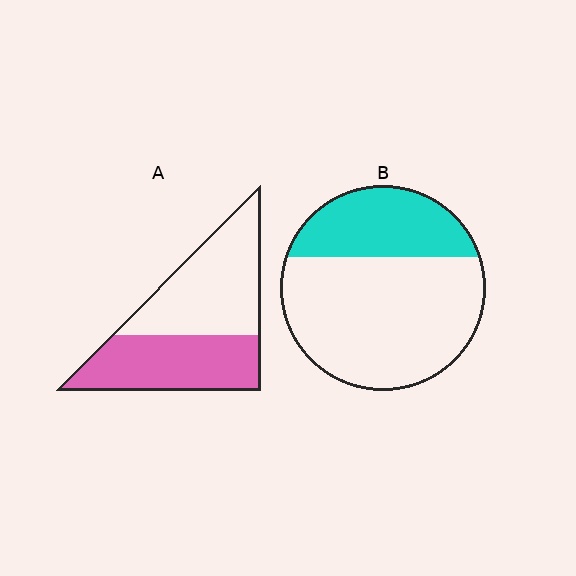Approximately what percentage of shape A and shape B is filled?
A is approximately 45% and B is approximately 30%.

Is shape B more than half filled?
No.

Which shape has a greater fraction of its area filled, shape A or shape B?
Shape A.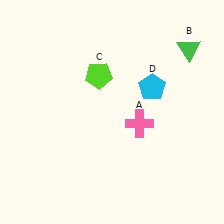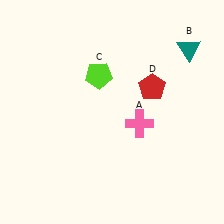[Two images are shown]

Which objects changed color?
B changed from green to teal. D changed from cyan to red.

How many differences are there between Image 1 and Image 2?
There are 2 differences between the two images.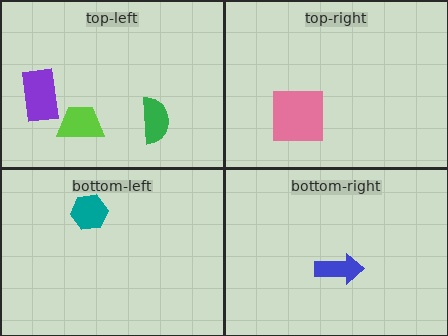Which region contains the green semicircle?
The top-left region.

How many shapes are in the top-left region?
3.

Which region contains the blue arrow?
The bottom-right region.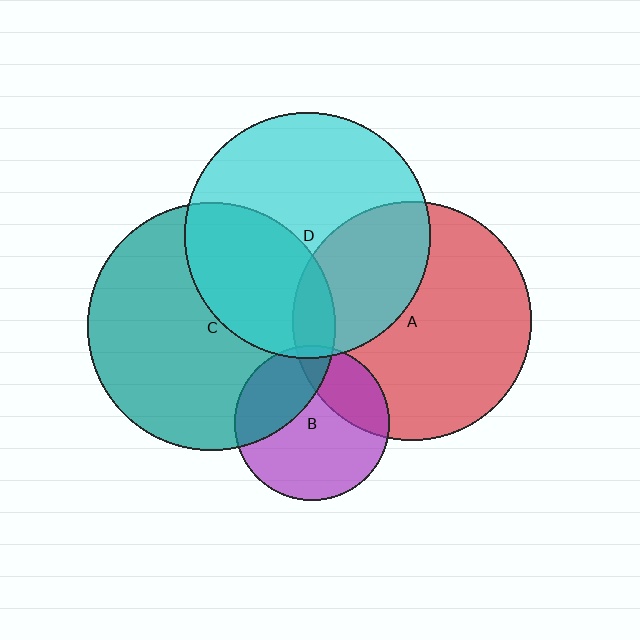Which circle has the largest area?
Circle C (teal).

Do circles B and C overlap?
Yes.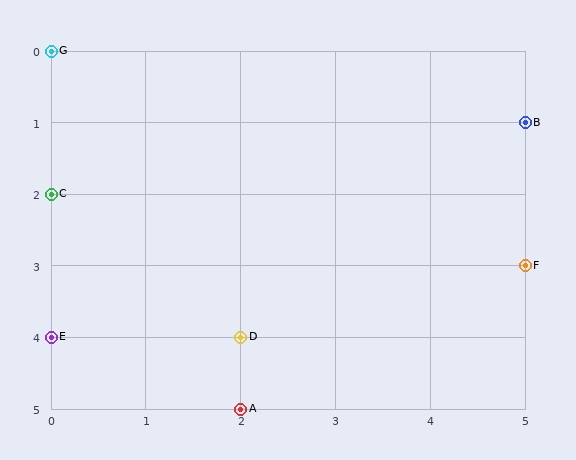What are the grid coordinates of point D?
Point D is at grid coordinates (2, 4).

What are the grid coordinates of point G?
Point G is at grid coordinates (0, 0).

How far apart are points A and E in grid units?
Points A and E are 2 columns and 1 row apart (about 2.2 grid units diagonally).